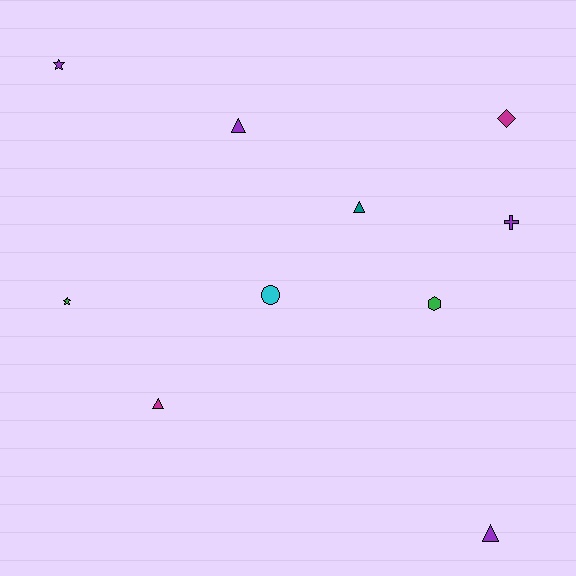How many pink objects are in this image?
There are no pink objects.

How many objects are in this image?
There are 10 objects.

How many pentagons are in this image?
There are no pentagons.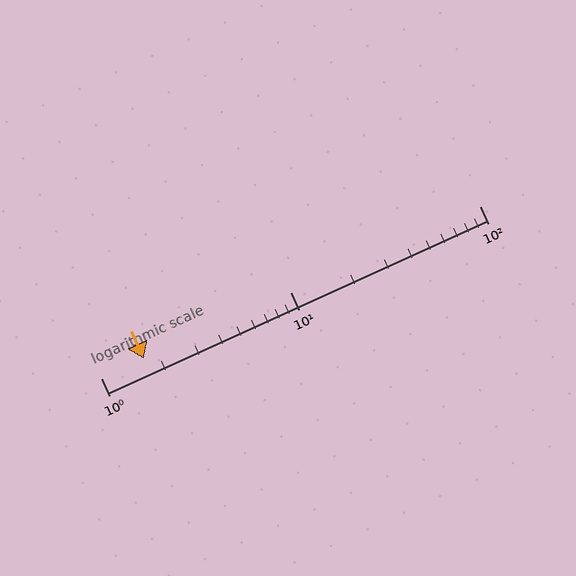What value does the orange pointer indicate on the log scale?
The pointer indicates approximately 1.7.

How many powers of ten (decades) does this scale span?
The scale spans 2 decades, from 1 to 100.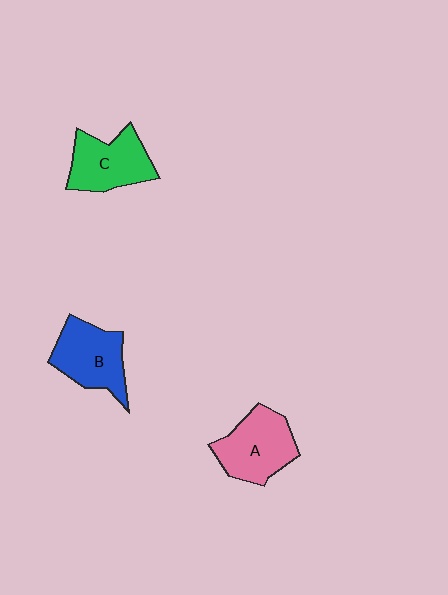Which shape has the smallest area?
Shape C (green).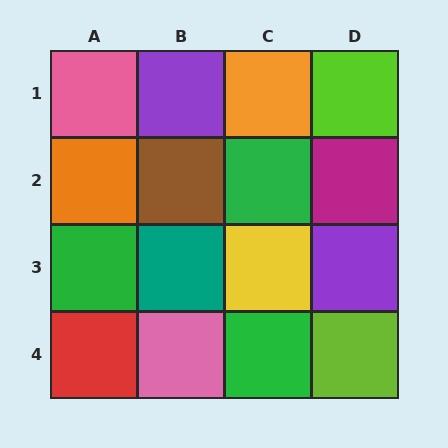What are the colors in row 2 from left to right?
Orange, brown, green, magenta.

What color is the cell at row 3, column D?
Purple.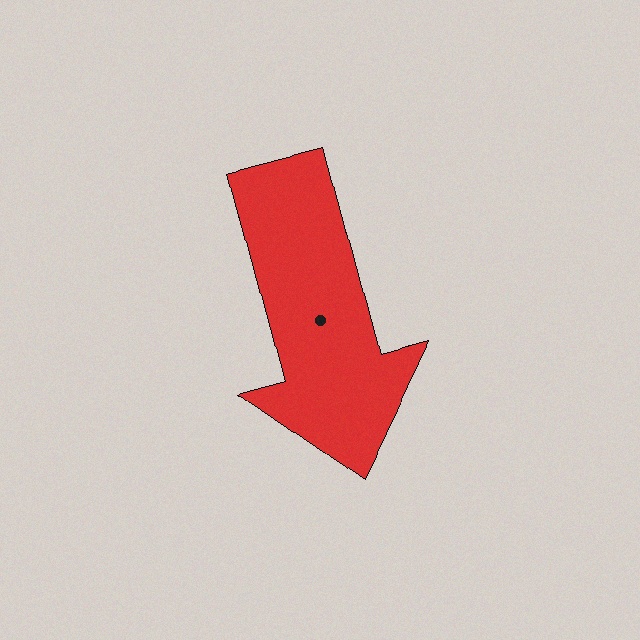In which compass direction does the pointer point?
South.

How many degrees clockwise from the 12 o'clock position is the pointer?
Approximately 165 degrees.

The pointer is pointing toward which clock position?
Roughly 6 o'clock.